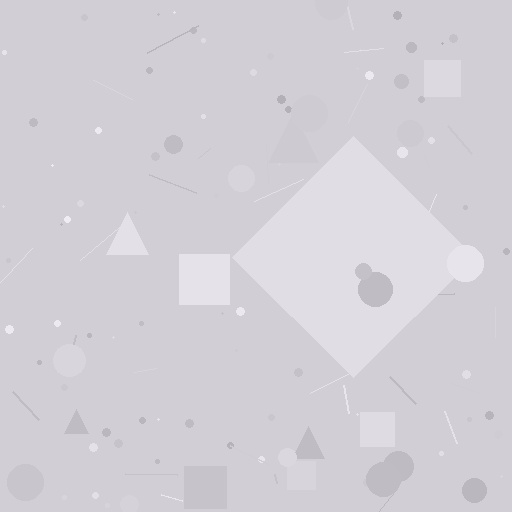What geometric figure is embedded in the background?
A diamond is embedded in the background.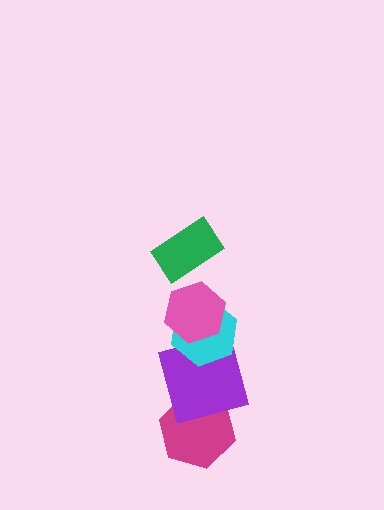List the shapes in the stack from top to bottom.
From top to bottom: the green rectangle, the pink hexagon, the cyan hexagon, the purple square, the magenta hexagon.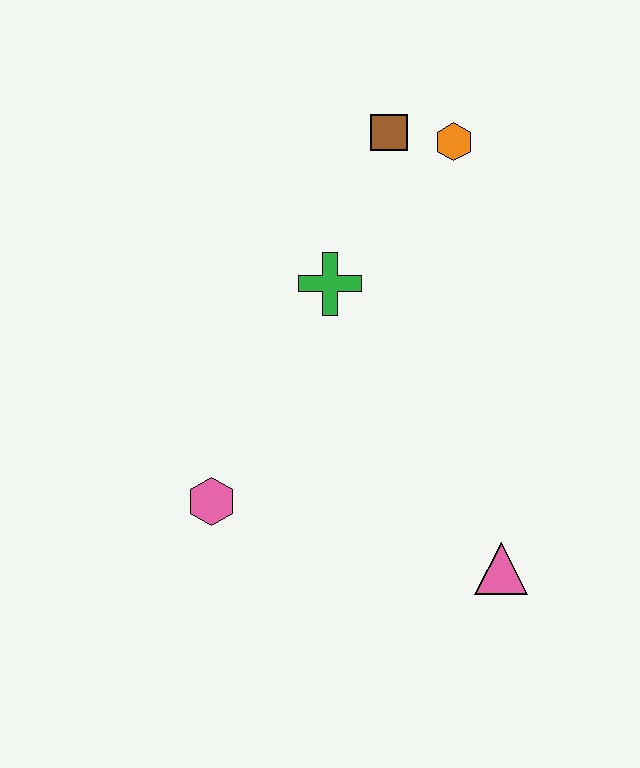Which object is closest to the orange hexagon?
The brown square is closest to the orange hexagon.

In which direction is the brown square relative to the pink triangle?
The brown square is above the pink triangle.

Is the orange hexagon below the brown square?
Yes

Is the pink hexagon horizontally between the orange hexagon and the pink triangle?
No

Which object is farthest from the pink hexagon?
The orange hexagon is farthest from the pink hexagon.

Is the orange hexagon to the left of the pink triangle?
Yes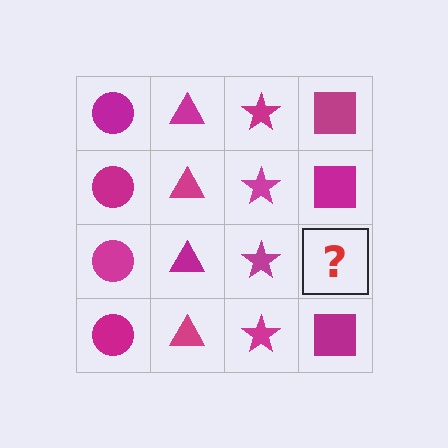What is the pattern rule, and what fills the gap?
The rule is that each column has a consistent shape. The gap should be filled with a magenta square.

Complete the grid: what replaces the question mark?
The question mark should be replaced with a magenta square.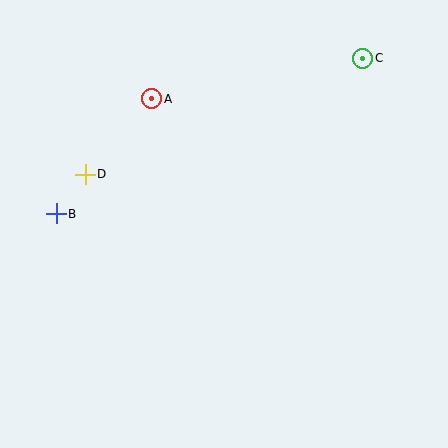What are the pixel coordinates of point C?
Point C is at (363, 58).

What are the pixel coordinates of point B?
Point B is at (56, 214).